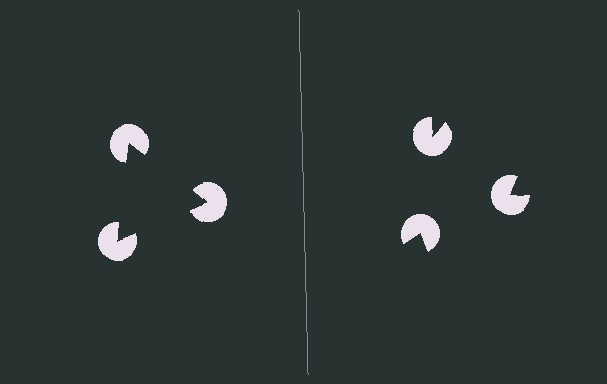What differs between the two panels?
The pac-man discs are positioned identically on both sides; only the wedge orientations differ. On the left they align to a triangle; on the right they are misaligned.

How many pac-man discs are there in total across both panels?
6 — 3 on each side.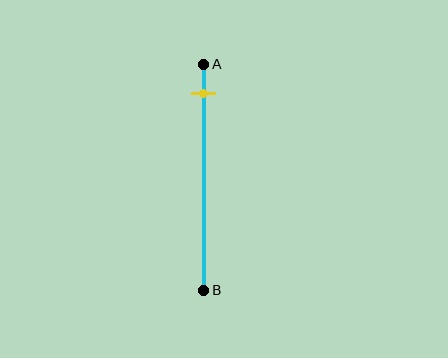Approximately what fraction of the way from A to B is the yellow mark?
The yellow mark is approximately 15% of the way from A to B.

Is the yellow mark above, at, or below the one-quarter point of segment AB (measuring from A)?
The yellow mark is above the one-quarter point of segment AB.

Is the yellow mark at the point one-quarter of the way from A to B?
No, the mark is at about 15% from A, not at the 25% one-quarter point.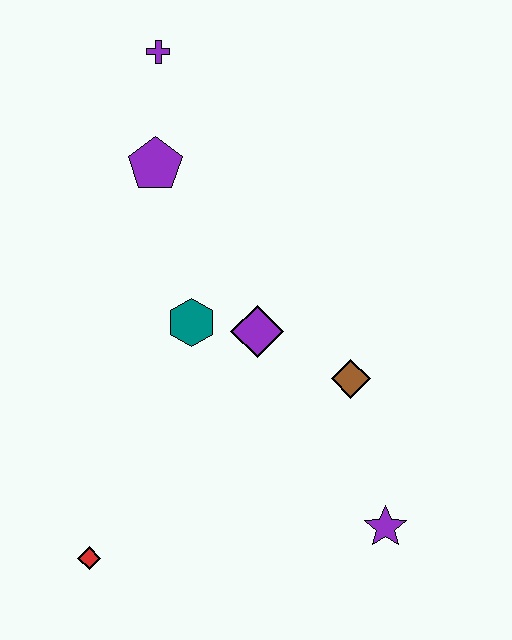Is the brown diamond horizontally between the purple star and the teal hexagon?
Yes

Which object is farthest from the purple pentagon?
The purple star is farthest from the purple pentagon.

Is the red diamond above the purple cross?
No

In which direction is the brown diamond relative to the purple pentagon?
The brown diamond is below the purple pentagon.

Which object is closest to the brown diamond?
The purple diamond is closest to the brown diamond.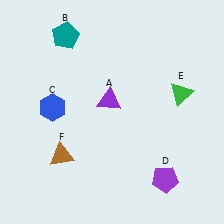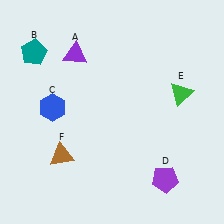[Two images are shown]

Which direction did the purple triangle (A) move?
The purple triangle (A) moved up.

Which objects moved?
The objects that moved are: the purple triangle (A), the teal pentagon (B).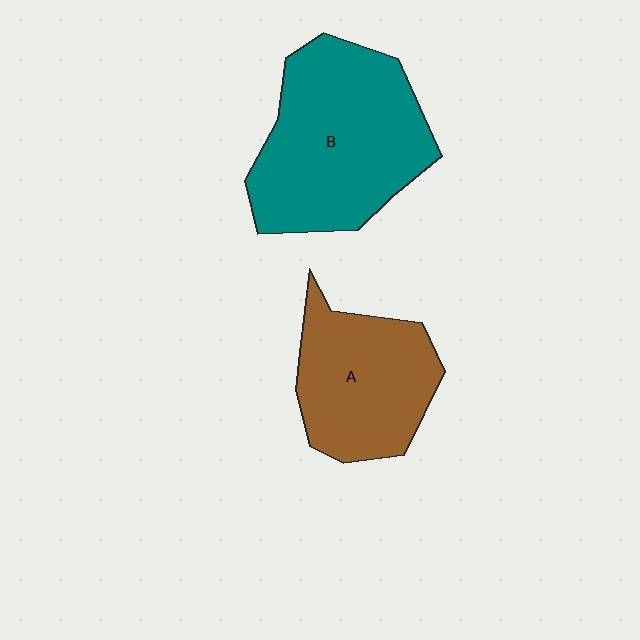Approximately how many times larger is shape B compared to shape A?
Approximately 1.4 times.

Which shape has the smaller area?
Shape A (brown).